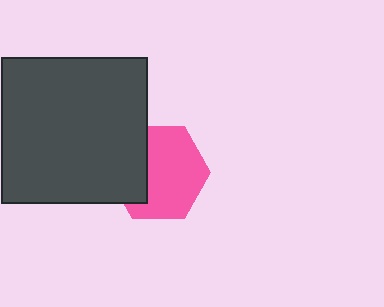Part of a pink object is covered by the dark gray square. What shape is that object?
It is a hexagon.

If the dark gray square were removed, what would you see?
You would see the complete pink hexagon.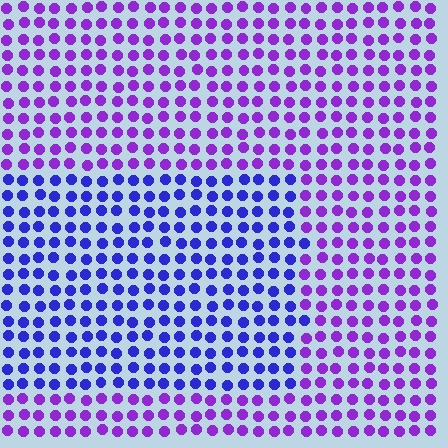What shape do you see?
I see a rectangle.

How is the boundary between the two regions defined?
The boundary is defined purely by a slight shift in hue (about 37 degrees). Spacing, size, and orientation are identical on both sides.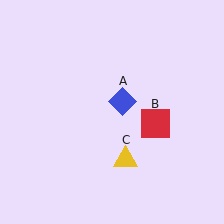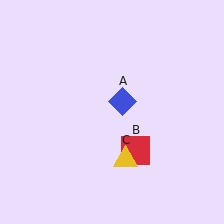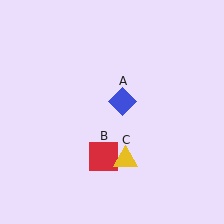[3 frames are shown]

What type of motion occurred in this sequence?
The red square (object B) rotated clockwise around the center of the scene.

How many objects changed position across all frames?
1 object changed position: red square (object B).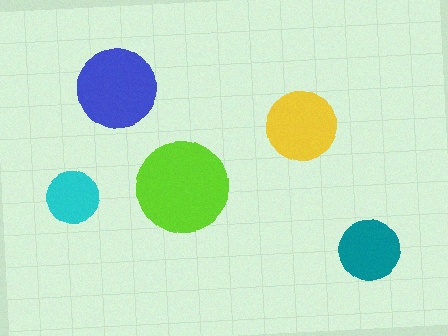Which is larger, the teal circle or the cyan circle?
The teal one.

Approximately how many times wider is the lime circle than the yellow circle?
About 1.5 times wider.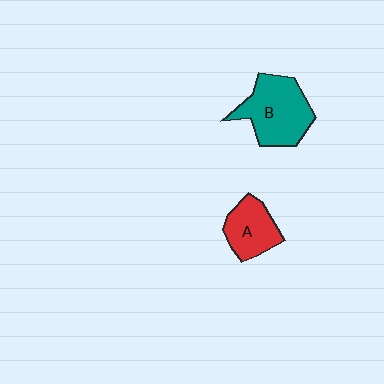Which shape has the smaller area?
Shape A (red).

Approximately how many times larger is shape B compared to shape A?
Approximately 1.6 times.